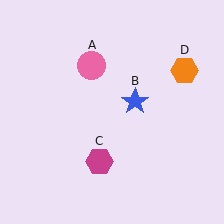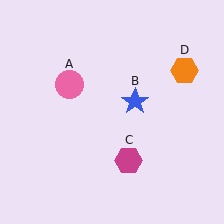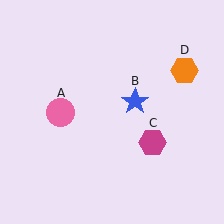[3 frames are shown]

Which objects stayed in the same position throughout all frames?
Blue star (object B) and orange hexagon (object D) remained stationary.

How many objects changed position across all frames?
2 objects changed position: pink circle (object A), magenta hexagon (object C).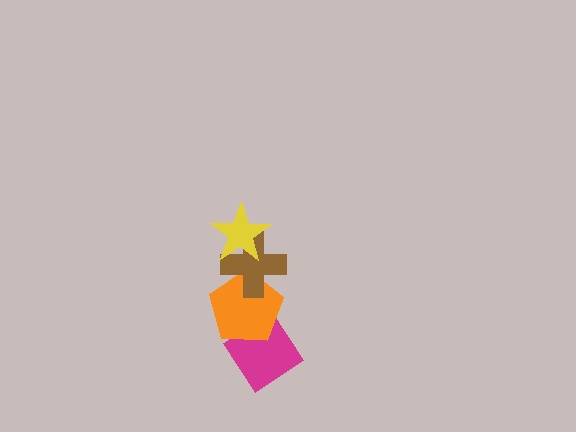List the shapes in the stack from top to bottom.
From top to bottom: the yellow star, the brown cross, the orange pentagon, the magenta diamond.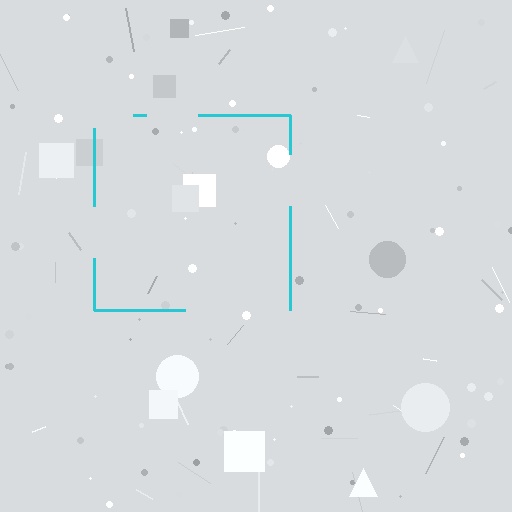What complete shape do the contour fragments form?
The contour fragments form a square.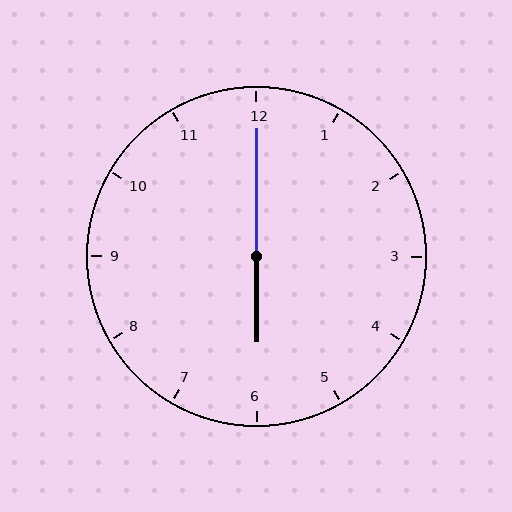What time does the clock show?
6:00.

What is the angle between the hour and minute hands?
Approximately 180 degrees.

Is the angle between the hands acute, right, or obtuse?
It is obtuse.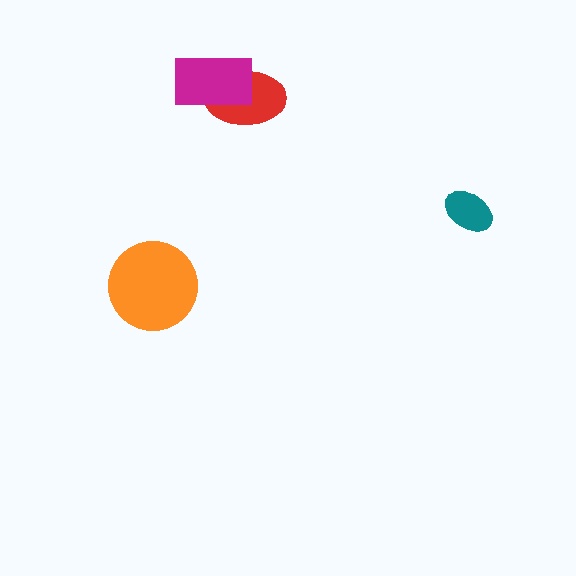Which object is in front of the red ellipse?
The magenta rectangle is in front of the red ellipse.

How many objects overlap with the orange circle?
0 objects overlap with the orange circle.